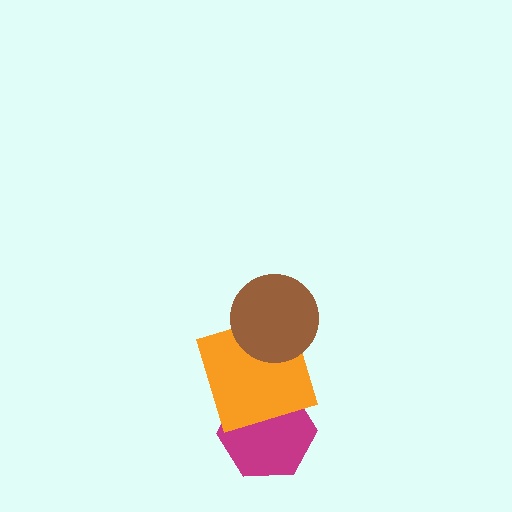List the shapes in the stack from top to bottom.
From top to bottom: the brown circle, the orange square, the magenta hexagon.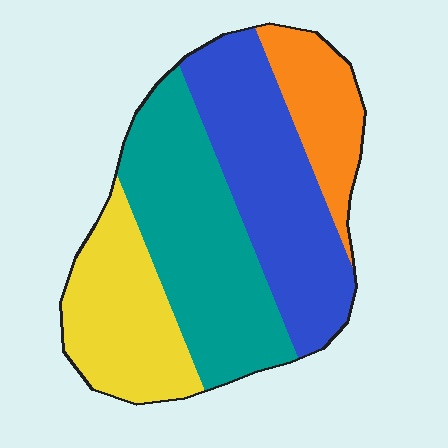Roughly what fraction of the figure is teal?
Teal covers 33% of the figure.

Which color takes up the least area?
Orange, at roughly 15%.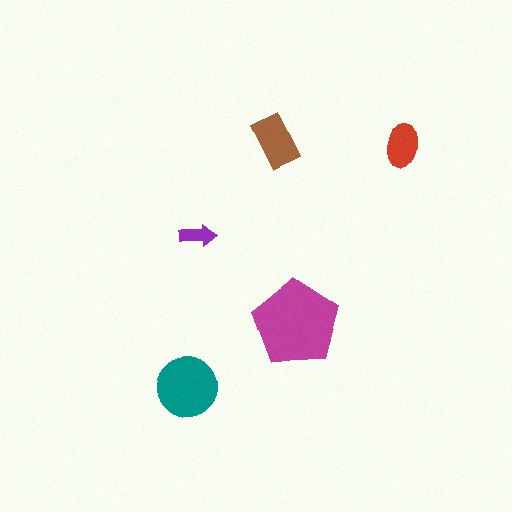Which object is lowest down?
The teal circle is bottommost.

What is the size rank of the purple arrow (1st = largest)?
5th.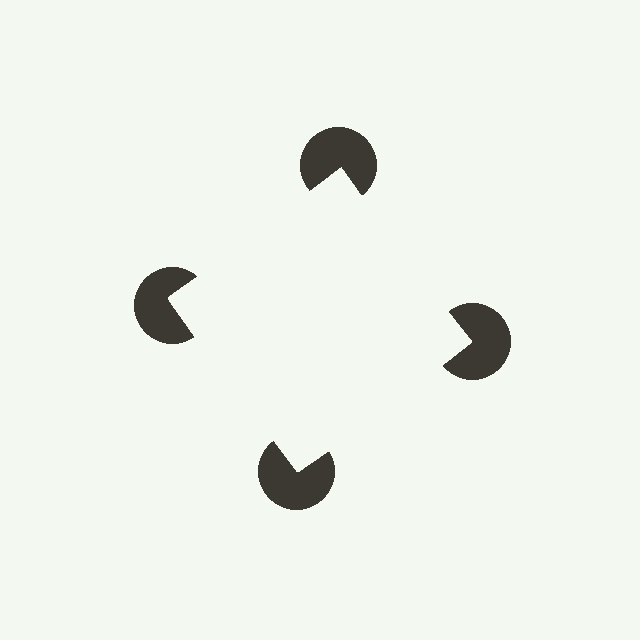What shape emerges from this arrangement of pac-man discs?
An illusory square — its edges are inferred from the aligned wedge cuts in the pac-man discs, not physically drawn.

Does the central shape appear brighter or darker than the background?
It typically appears slightly brighter than the background, even though no actual brightness change is drawn.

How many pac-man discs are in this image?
There are 4 — one at each vertex of the illusory square.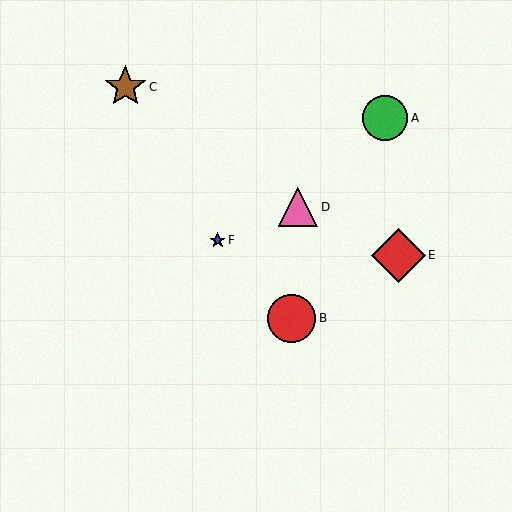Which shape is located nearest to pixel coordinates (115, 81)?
The brown star (labeled C) at (125, 87) is nearest to that location.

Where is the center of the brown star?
The center of the brown star is at (125, 87).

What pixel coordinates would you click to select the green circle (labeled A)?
Click at (385, 118) to select the green circle A.